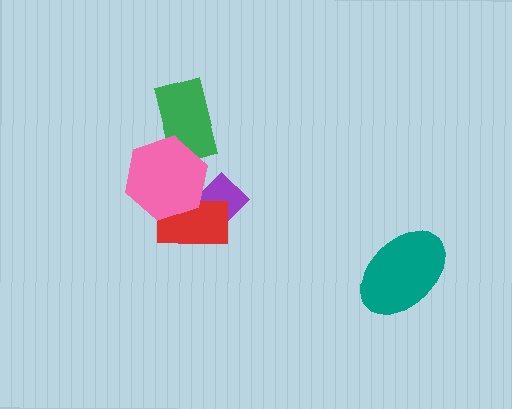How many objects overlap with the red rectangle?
2 objects overlap with the red rectangle.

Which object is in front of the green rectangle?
The pink hexagon is in front of the green rectangle.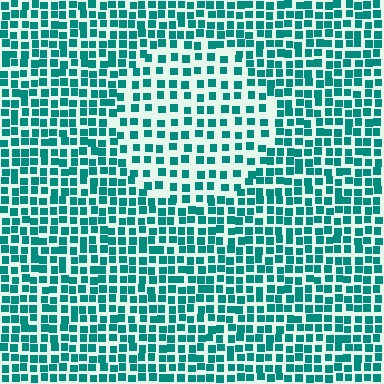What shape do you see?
I see a circle.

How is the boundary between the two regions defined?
The boundary is defined by a change in element density (approximately 1.7x ratio). All elements are the same color, size, and shape.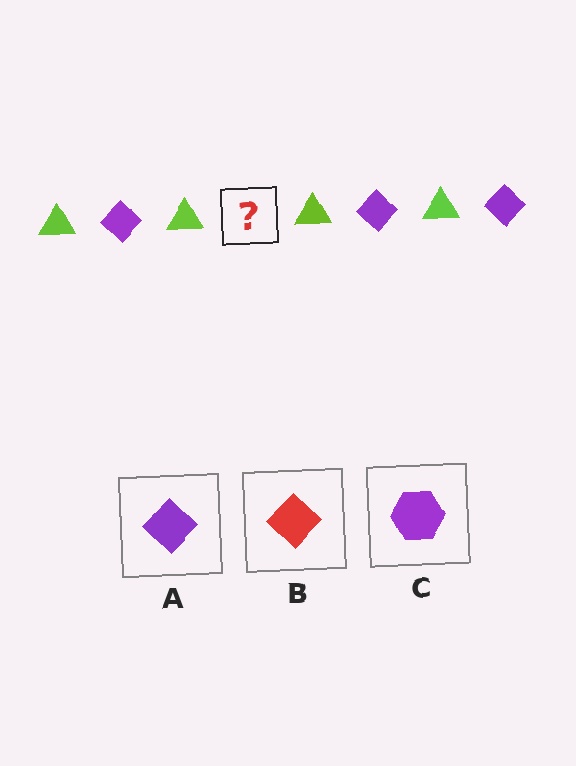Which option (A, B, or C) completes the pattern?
A.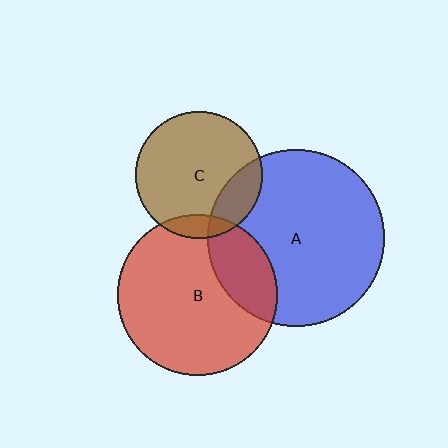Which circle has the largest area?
Circle A (blue).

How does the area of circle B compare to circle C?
Approximately 1.6 times.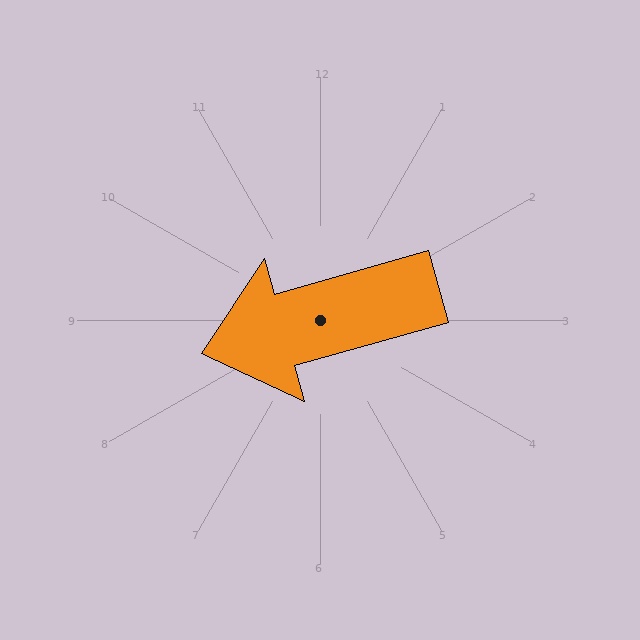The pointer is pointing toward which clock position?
Roughly 8 o'clock.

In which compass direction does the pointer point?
West.